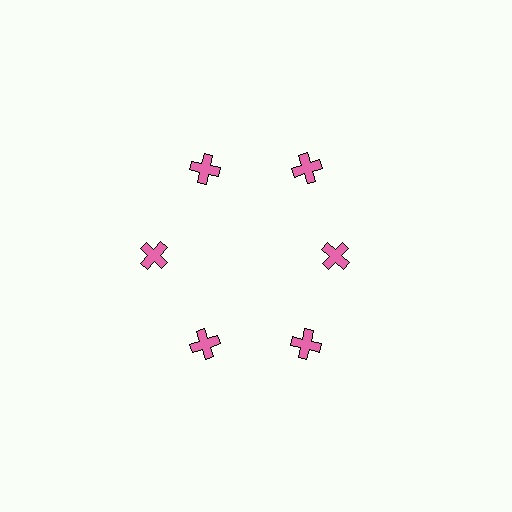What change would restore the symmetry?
The symmetry would be restored by moving it outward, back onto the ring so that all 6 crosses sit at equal angles and equal distance from the center.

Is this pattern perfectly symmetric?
No. The 6 pink crosses are arranged in a ring, but one element near the 3 o'clock position is pulled inward toward the center, breaking the 6-fold rotational symmetry.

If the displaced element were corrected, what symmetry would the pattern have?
It would have 6-fold rotational symmetry — the pattern would map onto itself every 60 degrees.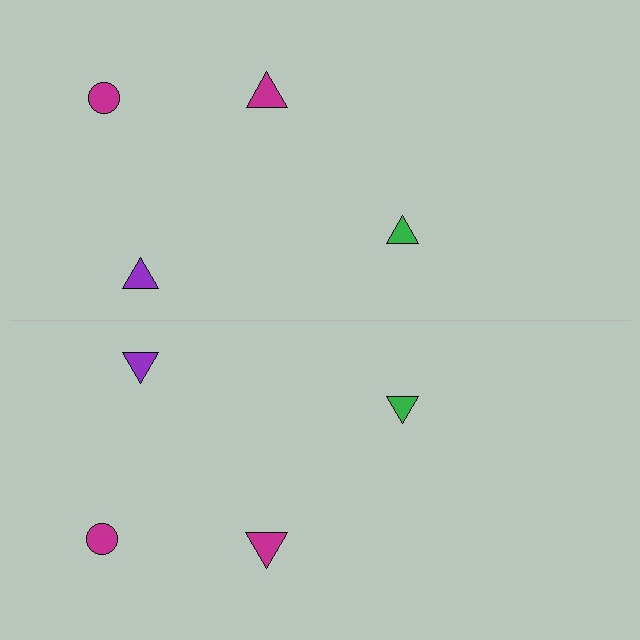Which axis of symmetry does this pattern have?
The pattern has a horizontal axis of symmetry running through the center of the image.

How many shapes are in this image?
There are 8 shapes in this image.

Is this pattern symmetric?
Yes, this pattern has bilateral (reflection) symmetry.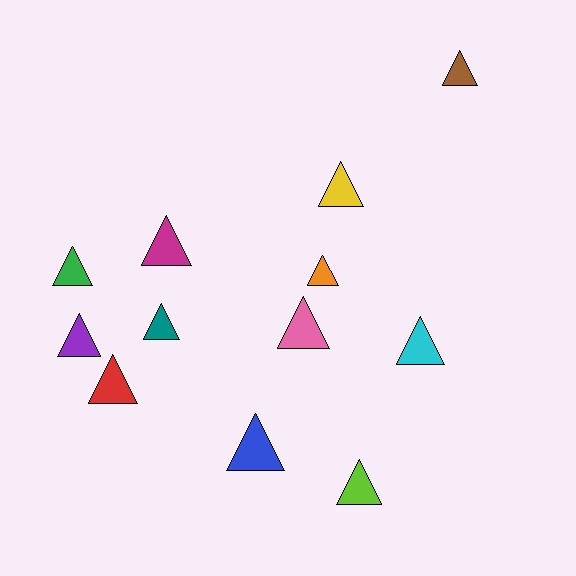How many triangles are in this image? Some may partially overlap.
There are 12 triangles.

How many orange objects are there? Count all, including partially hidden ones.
There is 1 orange object.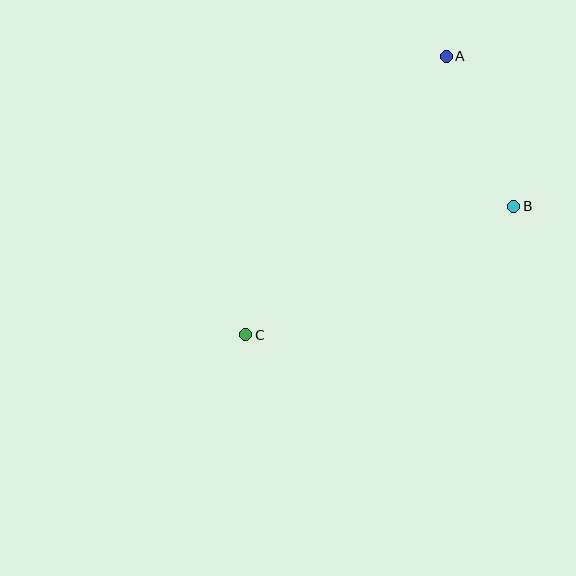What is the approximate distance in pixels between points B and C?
The distance between B and C is approximately 298 pixels.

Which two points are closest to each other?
Points A and B are closest to each other.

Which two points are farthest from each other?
Points A and C are farthest from each other.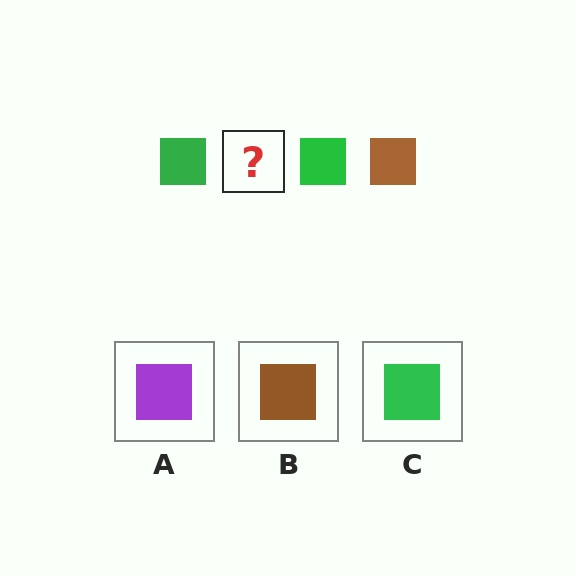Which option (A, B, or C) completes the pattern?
B.